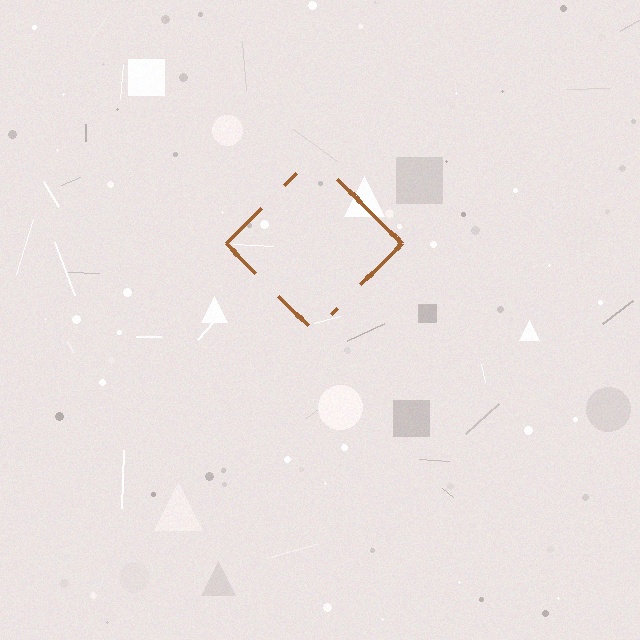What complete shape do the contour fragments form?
The contour fragments form a diamond.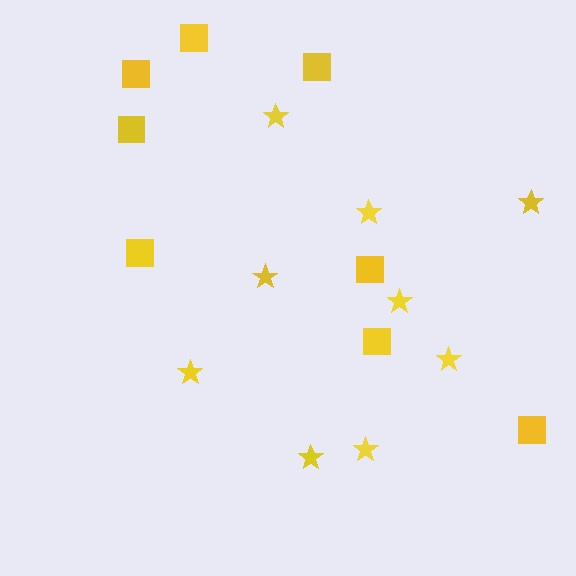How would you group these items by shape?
There are 2 groups: one group of stars (9) and one group of squares (8).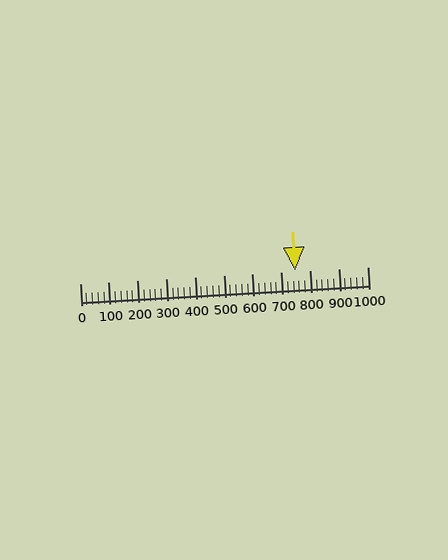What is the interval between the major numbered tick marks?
The major tick marks are spaced 100 units apart.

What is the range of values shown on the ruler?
The ruler shows values from 0 to 1000.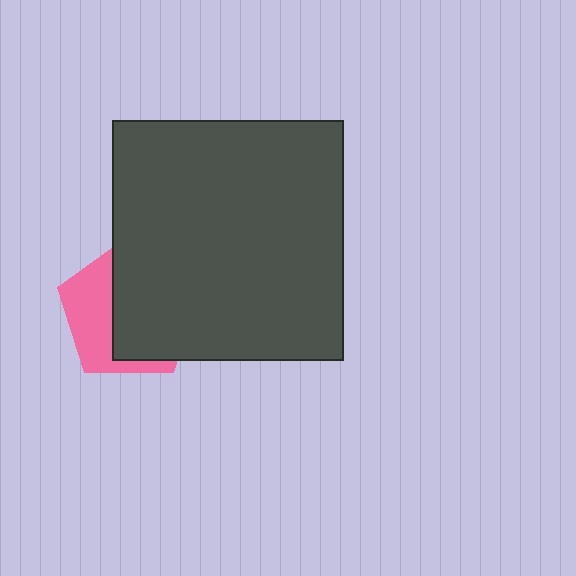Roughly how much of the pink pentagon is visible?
A small part of it is visible (roughly 39%).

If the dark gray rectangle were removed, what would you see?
You would see the complete pink pentagon.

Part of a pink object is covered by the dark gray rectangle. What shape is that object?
It is a pentagon.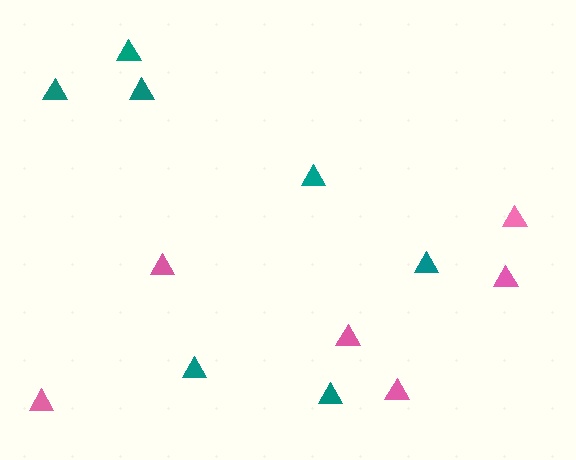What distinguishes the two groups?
There are 2 groups: one group of pink triangles (6) and one group of teal triangles (7).